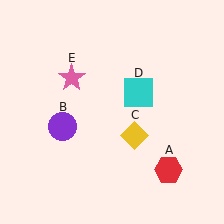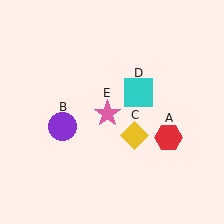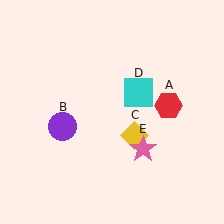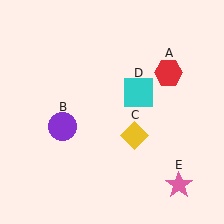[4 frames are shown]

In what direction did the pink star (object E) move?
The pink star (object E) moved down and to the right.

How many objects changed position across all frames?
2 objects changed position: red hexagon (object A), pink star (object E).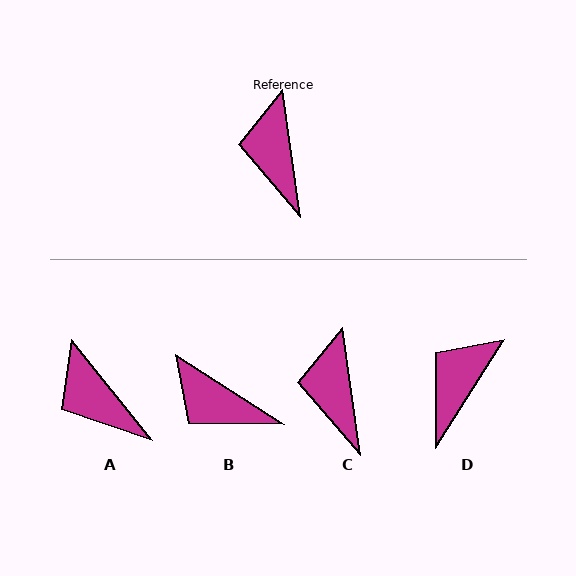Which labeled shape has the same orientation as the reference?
C.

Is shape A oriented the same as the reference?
No, it is off by about 31 degrees.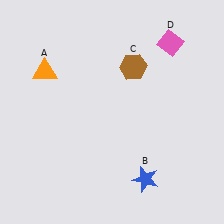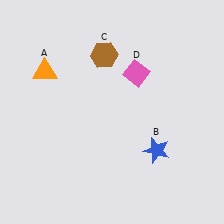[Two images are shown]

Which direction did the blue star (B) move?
The blue star (B) moved up.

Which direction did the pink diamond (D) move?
The pink diamond (D) moved left.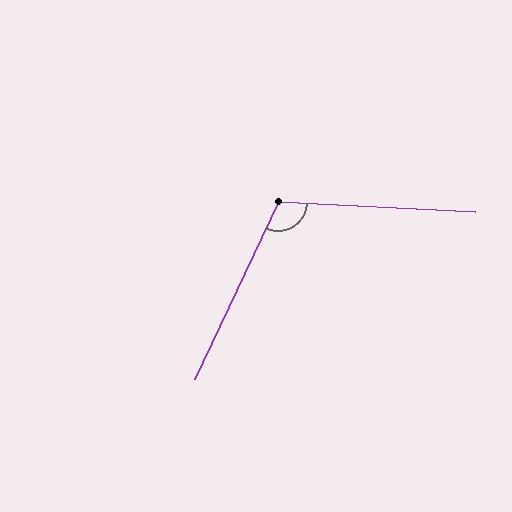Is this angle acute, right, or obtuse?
It is obtuse.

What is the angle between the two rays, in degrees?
Approximately 112 degrees.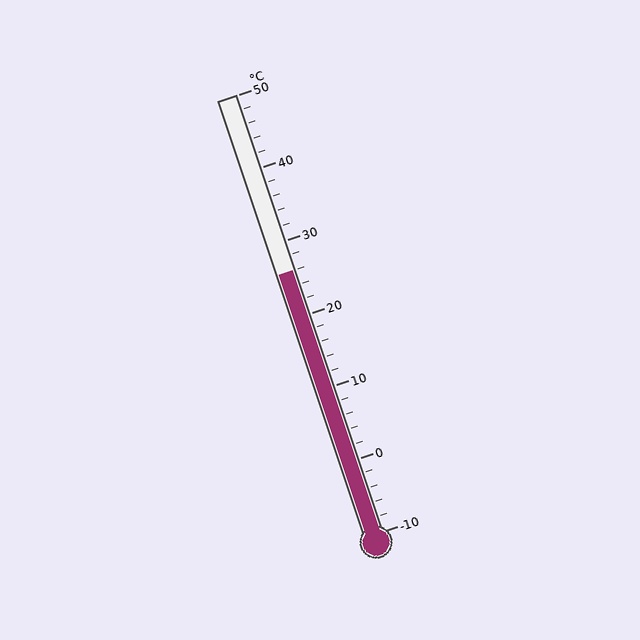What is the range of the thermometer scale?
The thermometer scale ranges from -10°C to 50°C.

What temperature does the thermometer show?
The thermometer shows approximately 26°C.